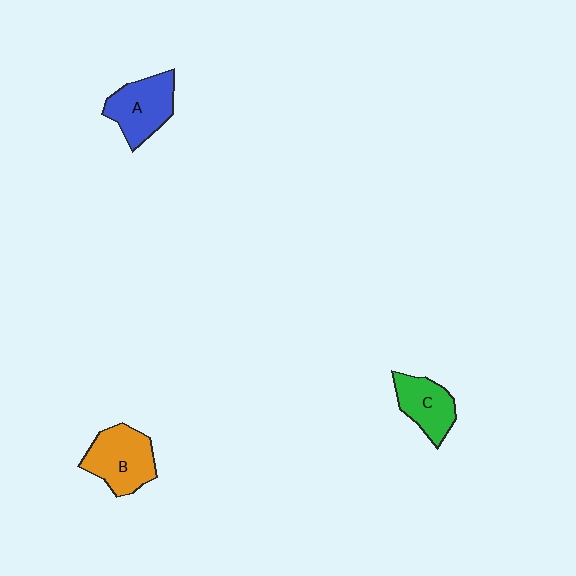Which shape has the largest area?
Shape B (orange).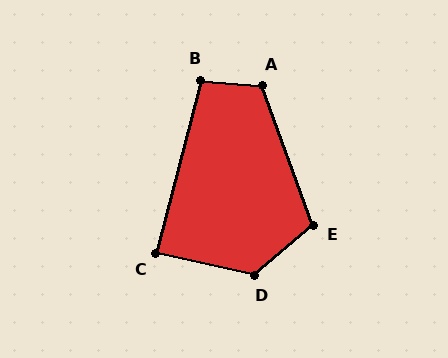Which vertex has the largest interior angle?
D, at approximately 127 degrees.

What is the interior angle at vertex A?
Approximately 115 degrees (obtuse).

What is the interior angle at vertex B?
Approximately 100 degrees (obtuse).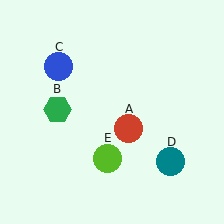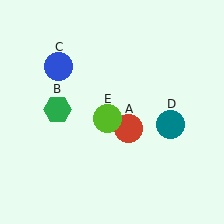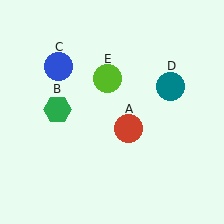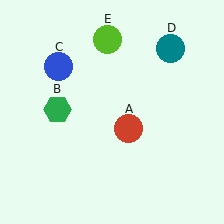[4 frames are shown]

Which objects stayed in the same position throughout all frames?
Red circle (object A) and green hexagon (object B) and blue circle (object C) remained stationary.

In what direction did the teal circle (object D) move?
The teal circle (object D) moved up.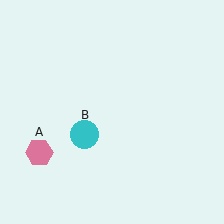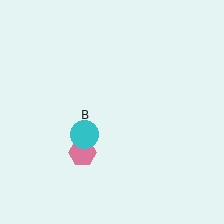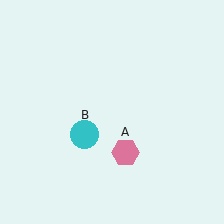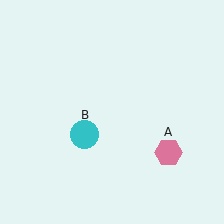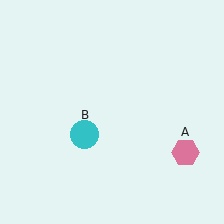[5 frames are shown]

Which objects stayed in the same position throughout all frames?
Cyan circle (object B) remained stationary.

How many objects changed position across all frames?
1 object changed position: pink hexagon (object A).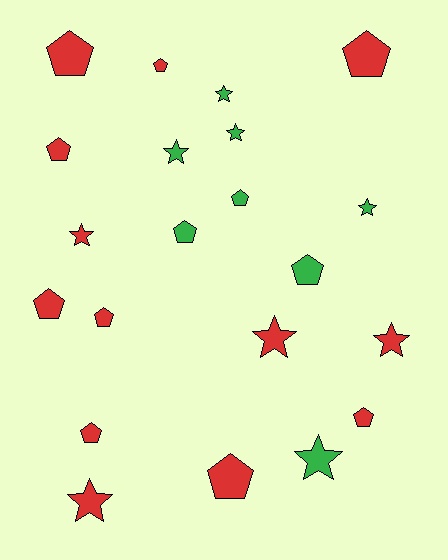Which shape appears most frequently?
Pentagon, with 12 objects.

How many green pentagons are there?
There are 3 green pentagons.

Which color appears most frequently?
Red, with 13 objects.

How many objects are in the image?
There are 21 objects.